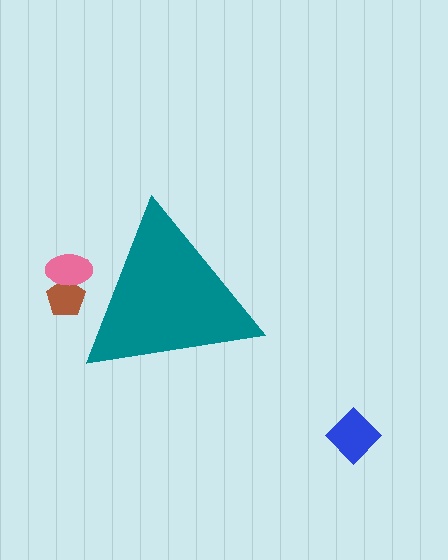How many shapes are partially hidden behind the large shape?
2 shapes are partially hidden.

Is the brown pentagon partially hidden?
Yes, the brown pentagon is partially hidden behind the teal triangle.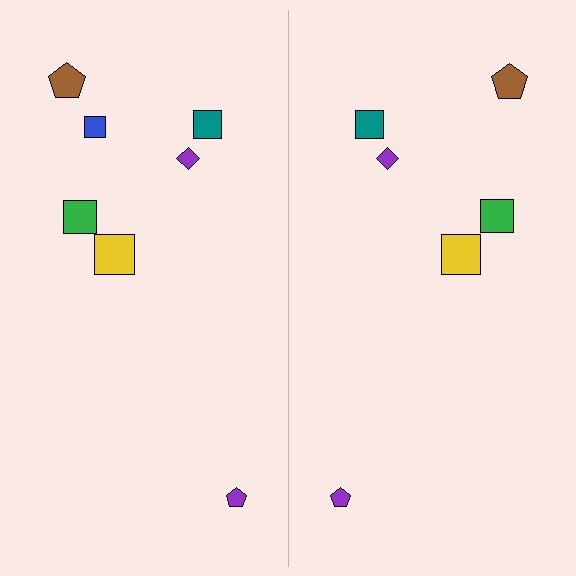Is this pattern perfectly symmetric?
No, the pattern is not perfectly symmetric. A blue square is missing from the right side.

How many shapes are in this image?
There are 13 shapes in this image.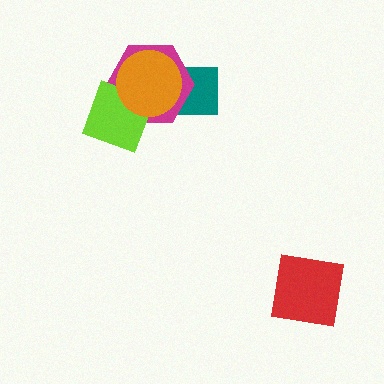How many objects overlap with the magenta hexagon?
3 objects overlap with the magenta hexagon.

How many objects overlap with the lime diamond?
3 objects overlap with the lime diamond.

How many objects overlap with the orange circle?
3 objects overlap with the orange circle.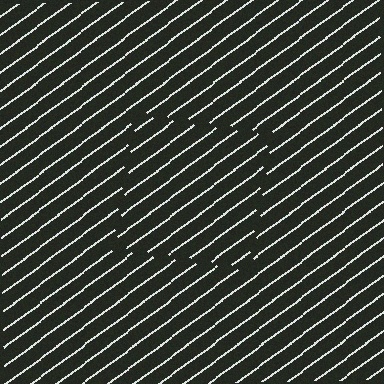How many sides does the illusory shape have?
4 sides — the line-ends trace a square.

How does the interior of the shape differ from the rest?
The interior of the shape contains the same grating, shifted by half a period — the contour is defined by the phase discontinuity where line-ends from the inner and outer gratings abut.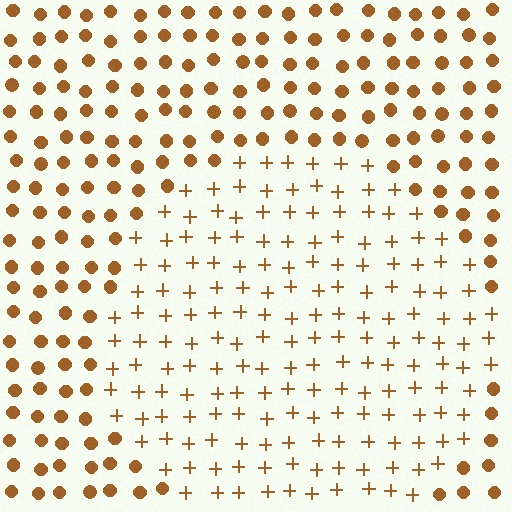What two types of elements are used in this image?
The image uses plus signs inside the circle region and circles outside it.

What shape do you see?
I see a circle.